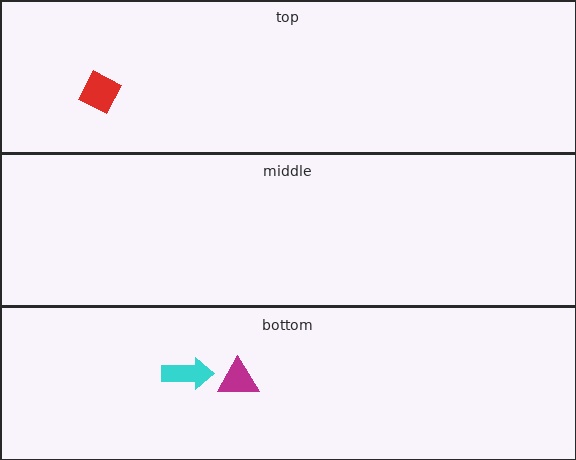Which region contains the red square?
The top region.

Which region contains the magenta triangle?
The bottom region.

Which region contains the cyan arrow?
The bottom region.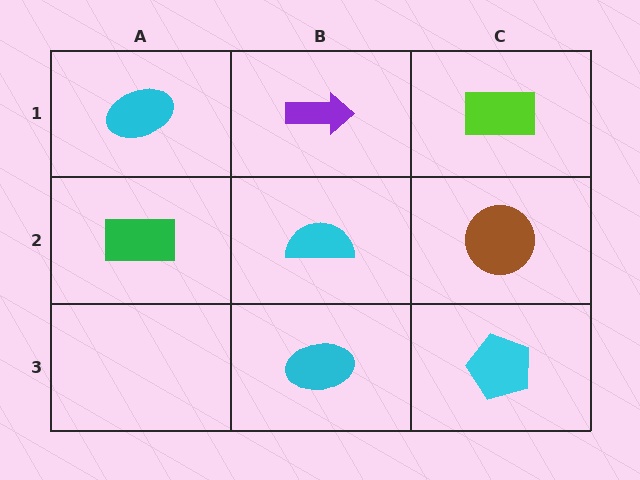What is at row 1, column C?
A lime rectangle.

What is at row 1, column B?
A purple arrow.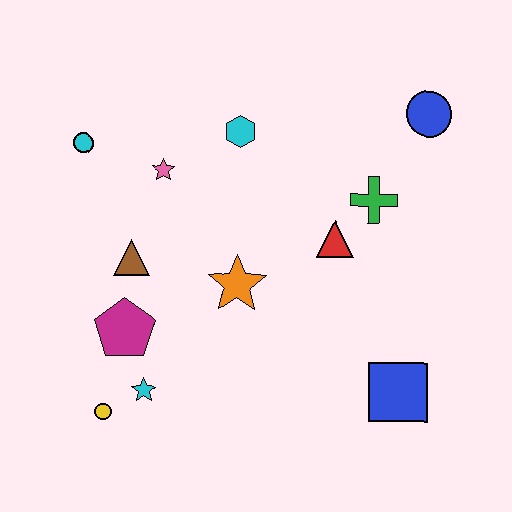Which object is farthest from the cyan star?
The blue circle is farthest from the cyan star.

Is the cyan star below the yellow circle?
No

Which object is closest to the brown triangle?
The magenta pentagon is closest to the brown triangle.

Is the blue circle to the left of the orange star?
No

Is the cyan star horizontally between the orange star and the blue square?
No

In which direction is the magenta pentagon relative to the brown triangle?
The magenta pentagon is below the brown triangle.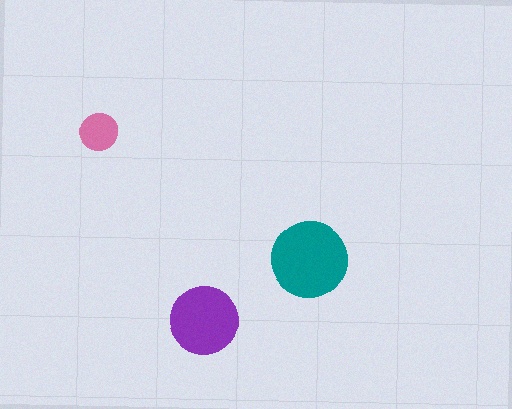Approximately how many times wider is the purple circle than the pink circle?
About 2 times wider.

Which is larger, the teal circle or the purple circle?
The teal one.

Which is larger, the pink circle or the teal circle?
The teal one.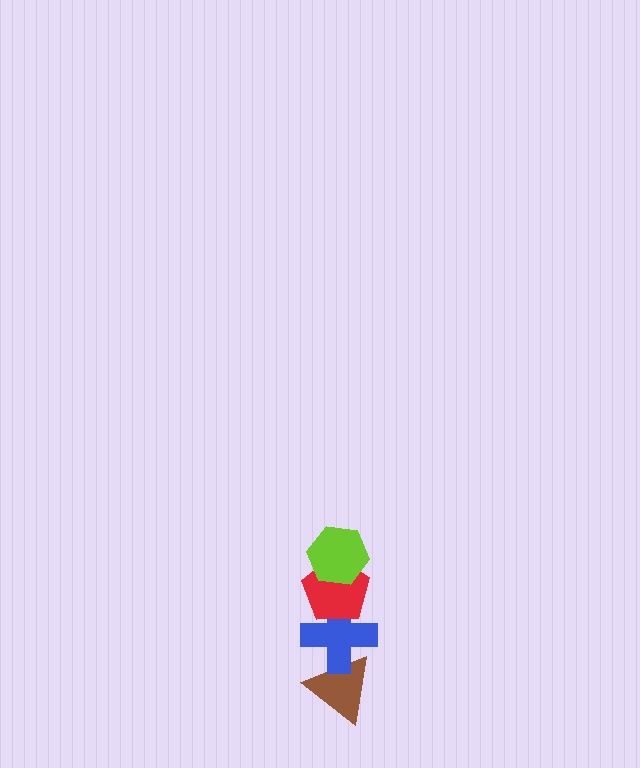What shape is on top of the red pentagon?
The lime hexagon is on top of the red pentagon.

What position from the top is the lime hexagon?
The lime hexagon is 1st from the top.